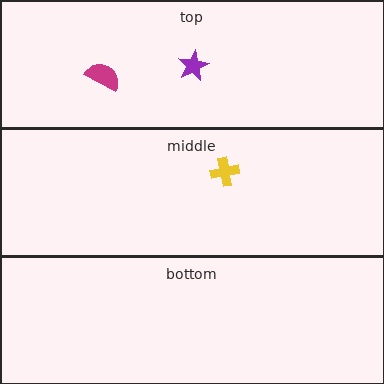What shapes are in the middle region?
The yellow cross.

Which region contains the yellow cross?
The middle region.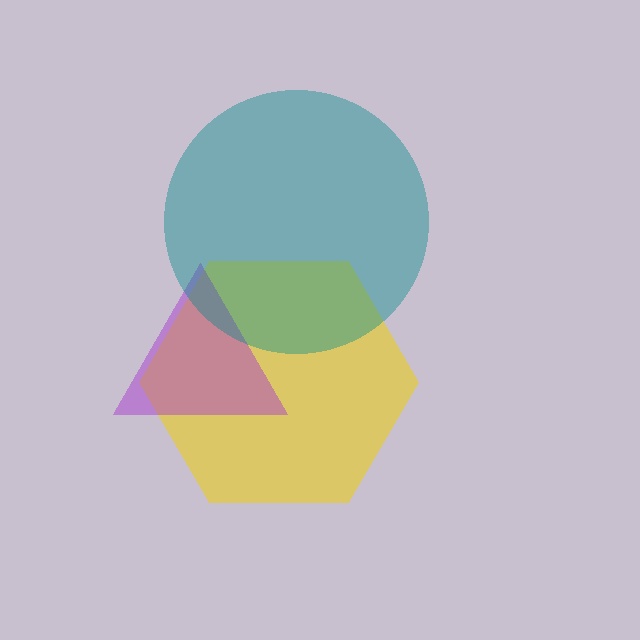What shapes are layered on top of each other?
The layered shapes are: a yellow hexagon, a purple triangle, a teal circle.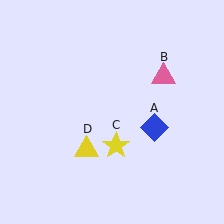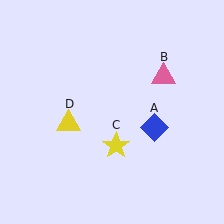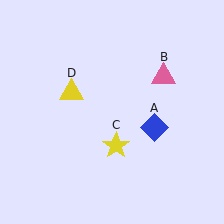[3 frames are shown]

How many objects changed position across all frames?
1 object changed position: yellow triangle (object D).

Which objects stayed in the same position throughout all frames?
Blue diamond (object A) and pink triangle (object B) and yellow star (object C) remained stationary.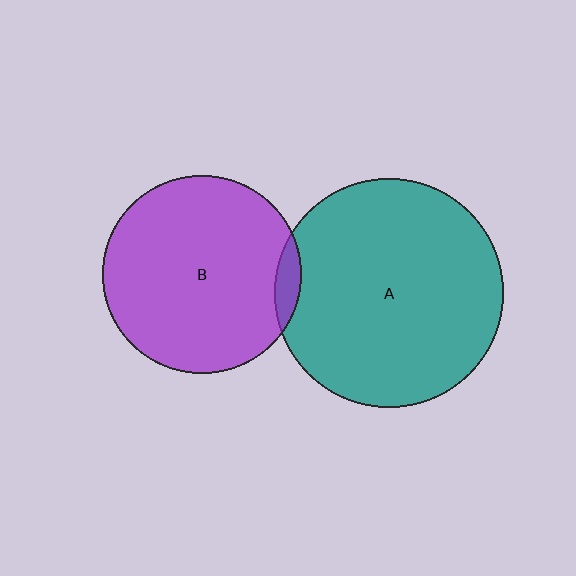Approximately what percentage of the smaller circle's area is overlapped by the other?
Approximately 5%.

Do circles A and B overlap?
Yes.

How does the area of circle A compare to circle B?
Approximately 1.3 times.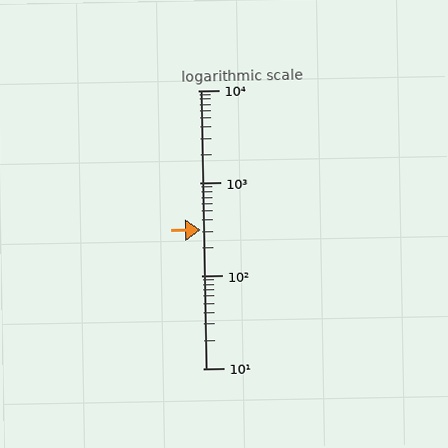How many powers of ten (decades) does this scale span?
The scale spans 3 decades, from 10 to 10000.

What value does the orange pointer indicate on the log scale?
The pointer indicates approximately 310.